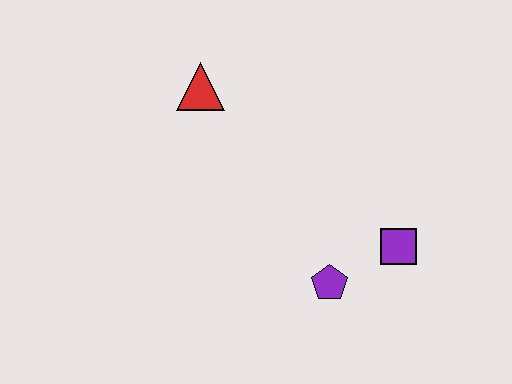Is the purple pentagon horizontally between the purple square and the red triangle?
Yes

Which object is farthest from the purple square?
The red triangle is farthest from the purple square.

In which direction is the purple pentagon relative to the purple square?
The purple pentagon is to the left of the purple square.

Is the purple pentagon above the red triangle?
No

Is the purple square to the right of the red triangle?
Yes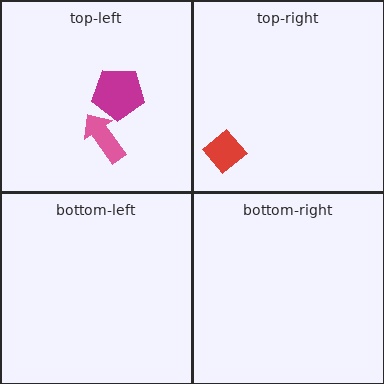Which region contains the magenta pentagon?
The top-left region.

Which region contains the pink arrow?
The top-left region.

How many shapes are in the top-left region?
2.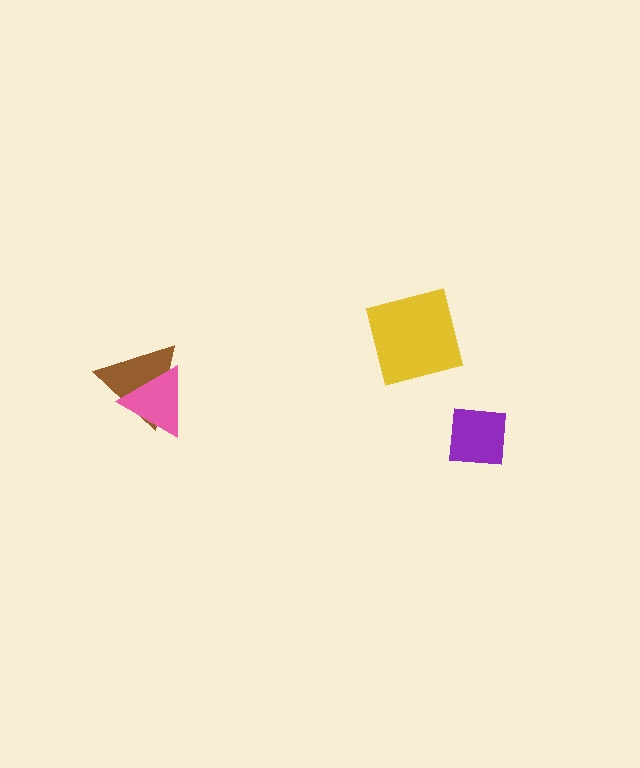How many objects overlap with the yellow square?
0 objects overlap with the yellow square.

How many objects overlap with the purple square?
0 objects overlap with the purple square.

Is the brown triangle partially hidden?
Yes, it is partially covered by another shape.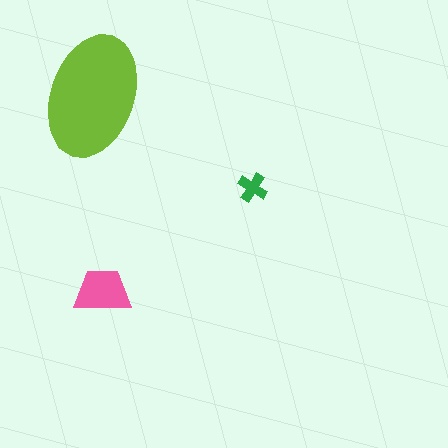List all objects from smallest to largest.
The green cross, the pink trapezoid, the lime ellipse.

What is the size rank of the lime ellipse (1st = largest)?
1st.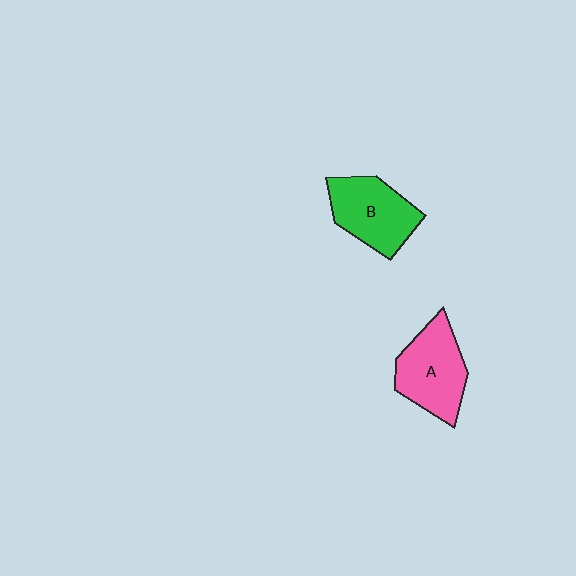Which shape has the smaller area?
Shape B (green).